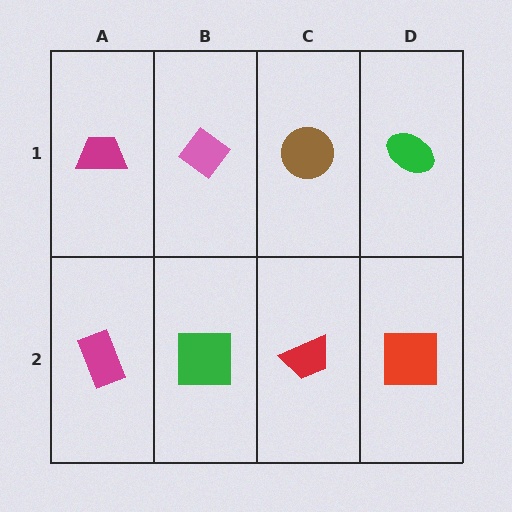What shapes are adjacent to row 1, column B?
A green square (row 2, column B), a magenta trapezoid (row 1, column A), a brown circle (row 1, column C).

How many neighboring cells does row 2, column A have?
2.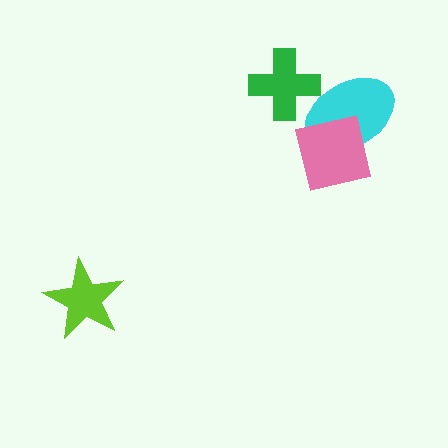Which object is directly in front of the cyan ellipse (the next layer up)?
The green cross is directly in front of the cyan ellipse.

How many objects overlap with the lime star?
0 objects overlap with the lime star.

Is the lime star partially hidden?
No, no other shape covers it.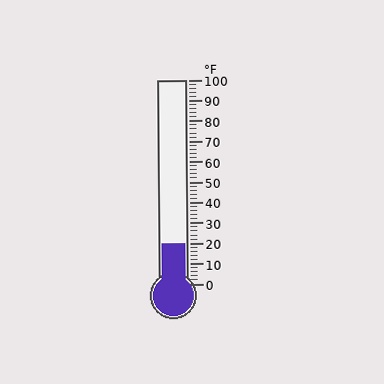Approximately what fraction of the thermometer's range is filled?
The thermometer is filled to approximately 20% of its range.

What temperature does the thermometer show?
The thermometer shows approximately 20°F.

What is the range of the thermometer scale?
The thermometer scale ranges from 0°F to 100°F.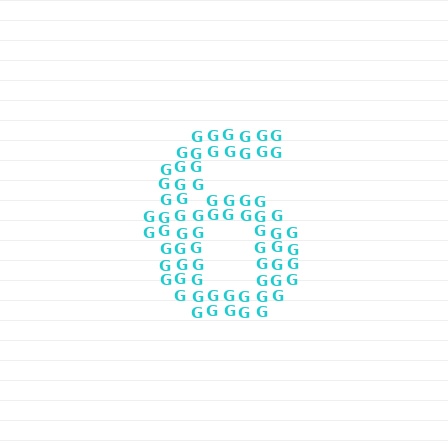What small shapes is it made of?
It is made of small letter G's.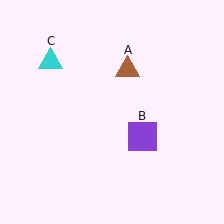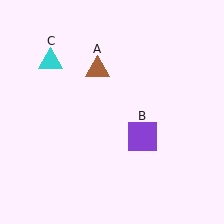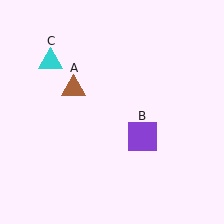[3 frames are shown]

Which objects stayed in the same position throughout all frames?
Purple square (object B) and cyan triangle (object C) remained stationary.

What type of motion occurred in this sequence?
The brown triangle (object A) rotated counterclockwise around the center of the scene.